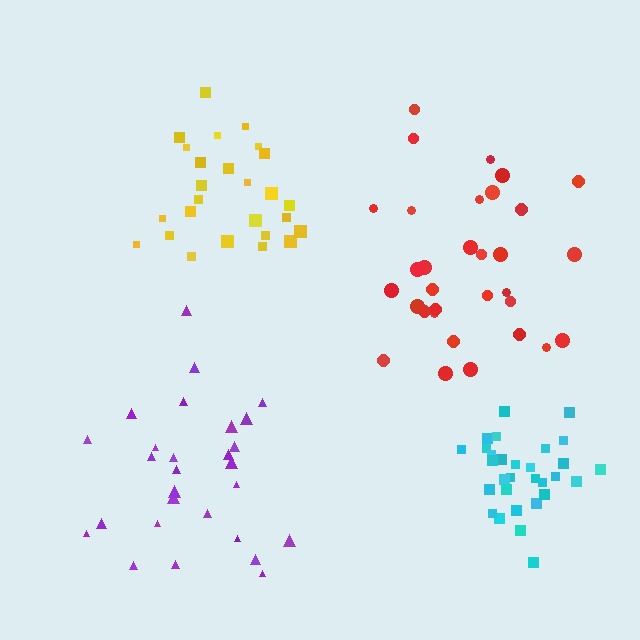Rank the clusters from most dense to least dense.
cyan, yellow, red, purple.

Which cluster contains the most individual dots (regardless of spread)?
Red (32).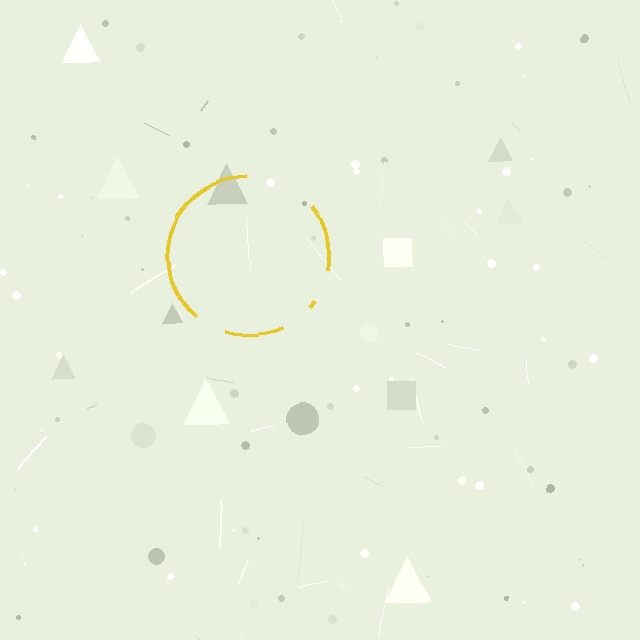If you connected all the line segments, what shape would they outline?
They would outline a circle.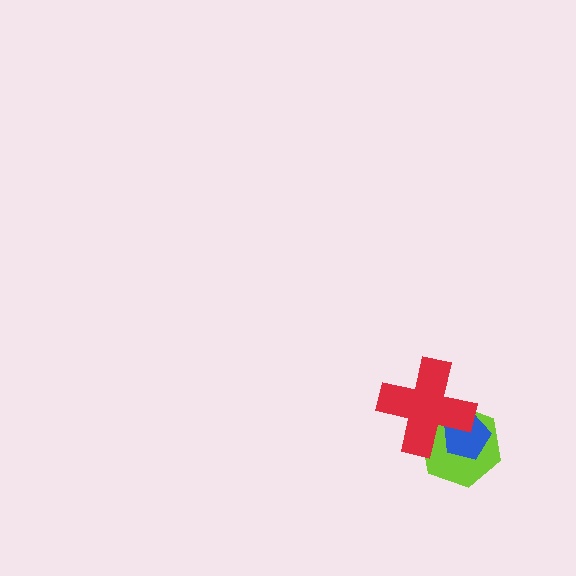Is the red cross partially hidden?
No, no other shape covers it.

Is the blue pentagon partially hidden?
Yes, it is partially covered by another shape.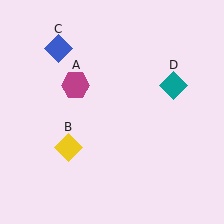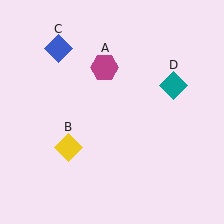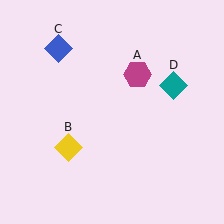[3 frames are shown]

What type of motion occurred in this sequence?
The magenta hexagon (object A) rotated clockwise around the center of the scene.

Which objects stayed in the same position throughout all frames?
Yellow diamond (object B) and blue diamond (object C) and teal diamond (object D) remained stationary.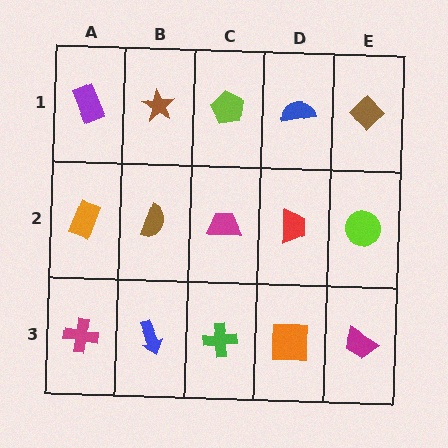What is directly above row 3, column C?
A magenta trapezoid.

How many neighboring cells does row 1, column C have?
3.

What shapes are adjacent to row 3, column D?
A red trapezoid (row 2, column D), a green cross (row 3, column C), a magenta trapezoid (row 3, column E).